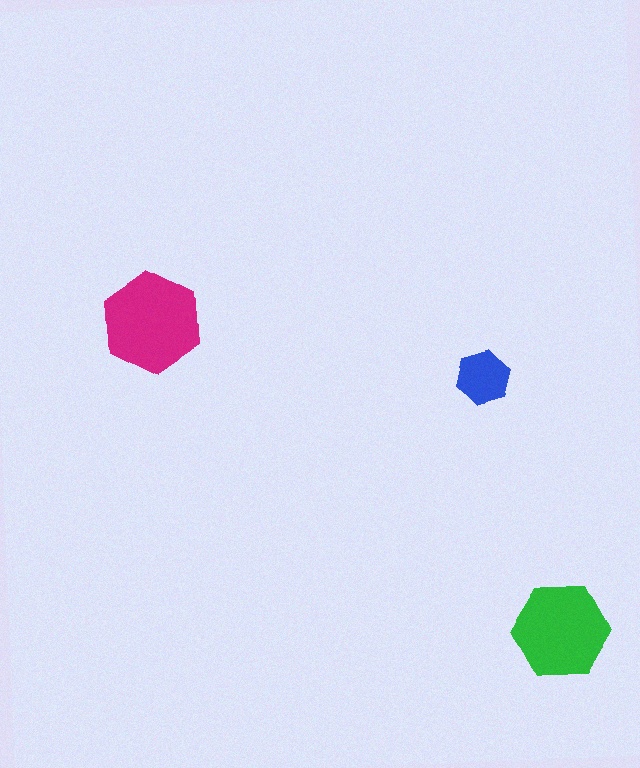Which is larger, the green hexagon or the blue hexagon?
The green one.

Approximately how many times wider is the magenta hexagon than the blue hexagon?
About 2 times wider.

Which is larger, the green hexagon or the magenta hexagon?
The magenta one.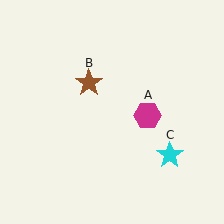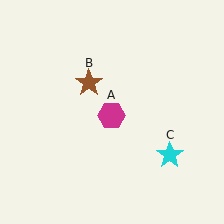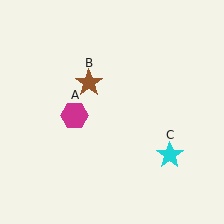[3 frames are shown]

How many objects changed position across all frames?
1 object changed position: magenta hexagon (object A).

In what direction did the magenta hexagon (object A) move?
The magenta hexagon (object A) moved left.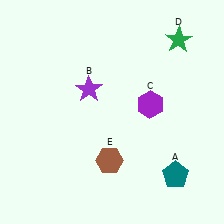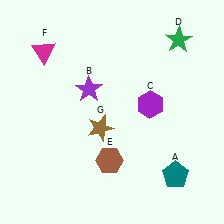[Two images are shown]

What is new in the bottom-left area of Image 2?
A brown star (G) was added in the bottom-left area of Image 2.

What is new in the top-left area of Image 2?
A magenta triangle (F) was added in the top-left area of Image 2.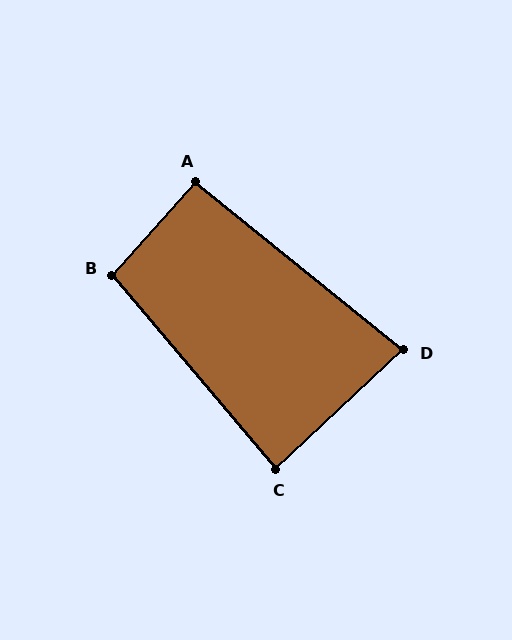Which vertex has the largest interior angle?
B, at approximately 98 degrees.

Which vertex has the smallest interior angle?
D, at approximately 82 degrees.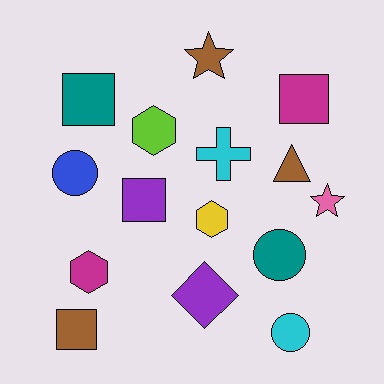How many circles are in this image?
There are 3 circles.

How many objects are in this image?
There are 15 objects.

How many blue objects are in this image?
There is 1 blue object.